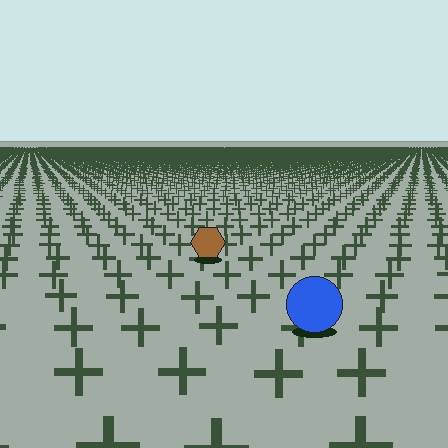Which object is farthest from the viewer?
The brown hexagon is farthest from the viewer. It appears smaller and the ground texture around it is denser.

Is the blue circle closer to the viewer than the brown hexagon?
Yes. The blue circle is closer — you can tell from the texture gradient: the ground texture is coarser near it.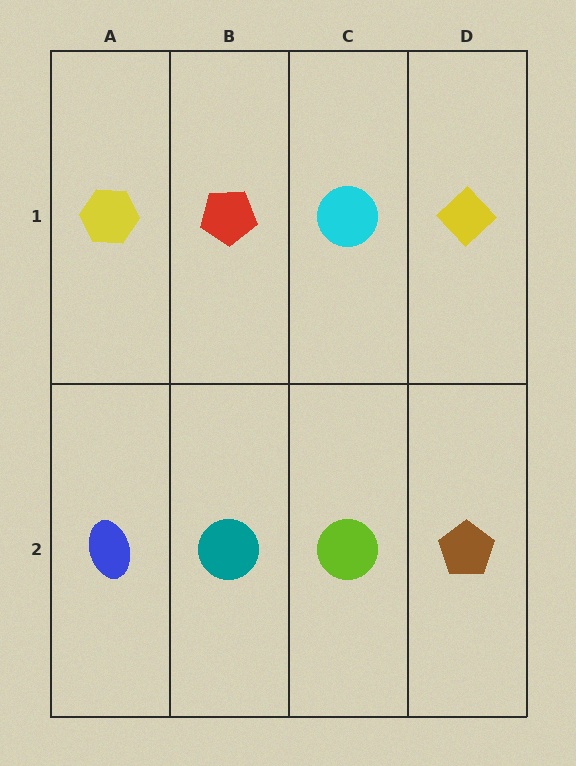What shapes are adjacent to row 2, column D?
A yellow diamond (row 1, column D), a lime circle (row 2, column C).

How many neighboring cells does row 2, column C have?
3.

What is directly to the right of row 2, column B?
A lime circle.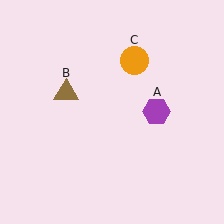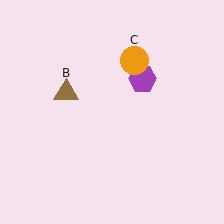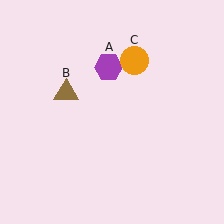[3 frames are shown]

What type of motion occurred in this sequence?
The purple hexagon (object A) rotated counterclockwise around the center of the scene.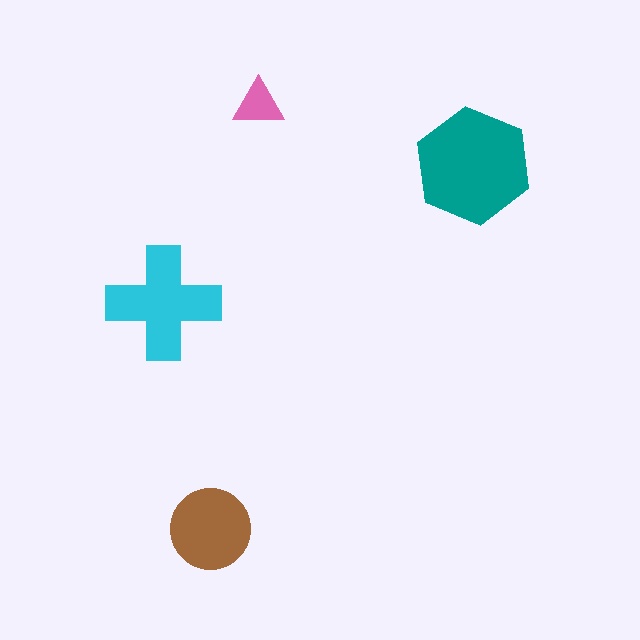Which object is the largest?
The teal hexagon.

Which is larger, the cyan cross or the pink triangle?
The cyan cross.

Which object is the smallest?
The pink triangle.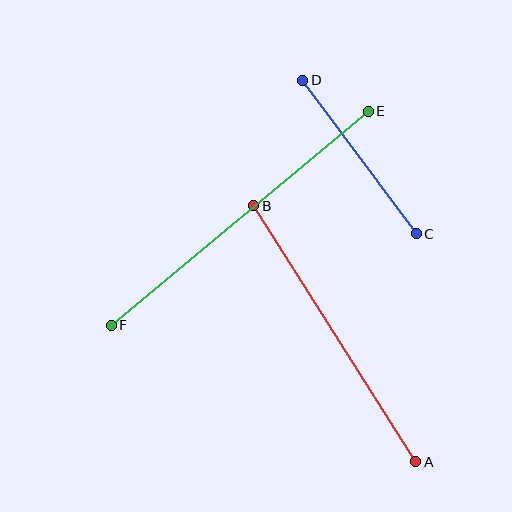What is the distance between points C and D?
The distance is approximately 191 pixels.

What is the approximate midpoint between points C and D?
The midpoint is at approximately (360, 157) pixels.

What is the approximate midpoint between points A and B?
The midpoint is at approximately (335, 334) pixels.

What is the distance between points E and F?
The distance is approximately 334 pixels.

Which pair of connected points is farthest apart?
Points E and F are farthest apart.